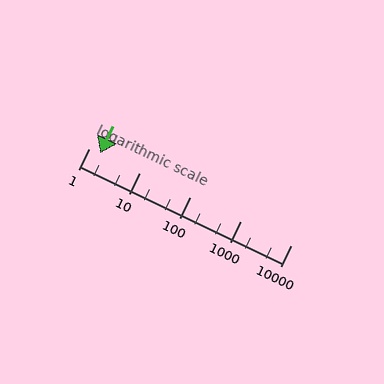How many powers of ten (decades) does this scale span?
The scale spans 4 decades, from 1 to 10000.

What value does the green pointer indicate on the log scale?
The pointer indicates approximately 1.7.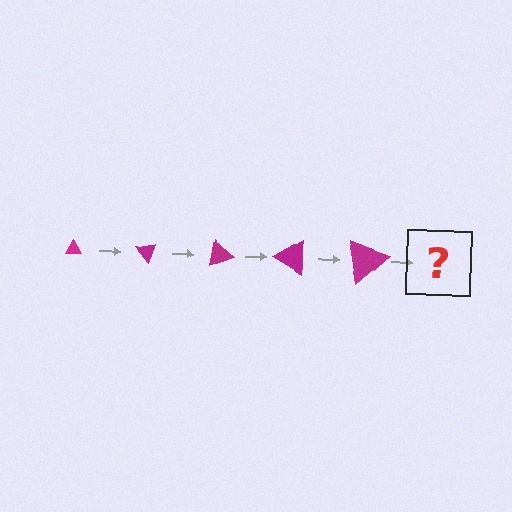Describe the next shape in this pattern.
It should be a triangle, larger than the previous one and rotated 250 degrees from the start.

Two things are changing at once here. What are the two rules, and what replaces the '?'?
The two rules are that the triangle grows larger each step and it rotates 50 degrees each step. The '?' should be a triangle, larger than the previous one and rotated 250 degrees from the start.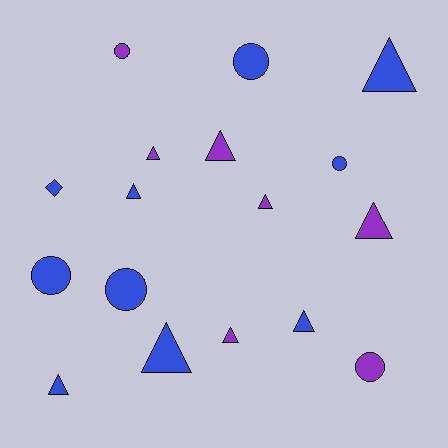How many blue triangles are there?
There are 5 blue triangles.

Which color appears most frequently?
Blue, with 10 objects.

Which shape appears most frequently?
Triangle, with 10 objects.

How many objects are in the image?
There are 17 objects.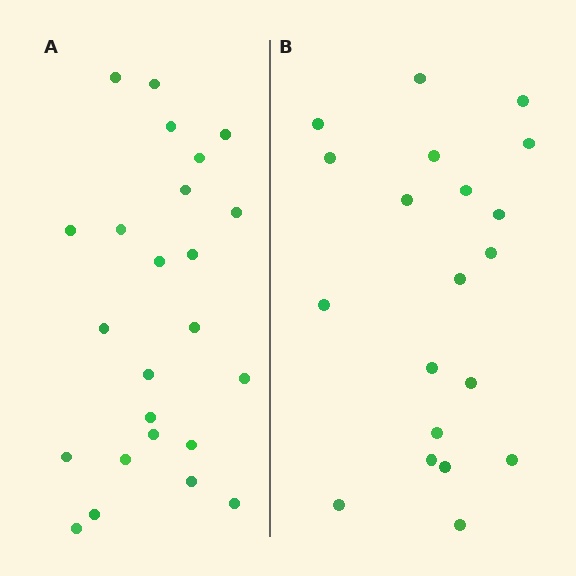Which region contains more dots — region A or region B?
Region A (the left region) has more dots.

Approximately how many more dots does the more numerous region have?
Region A has about 4 more dots than region B.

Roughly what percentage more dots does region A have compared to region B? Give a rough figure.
About 20% more.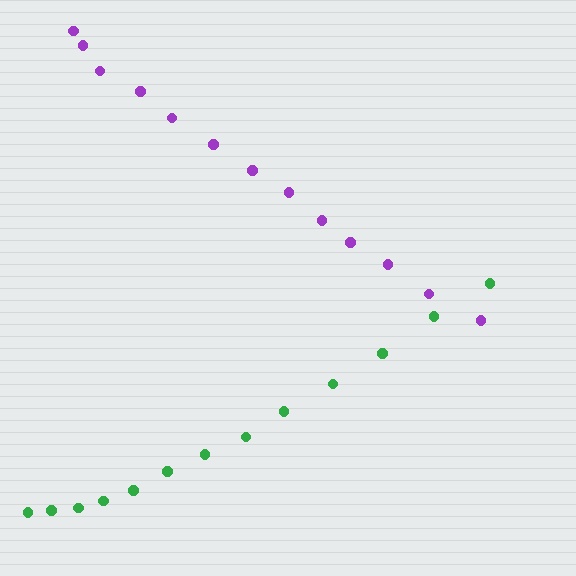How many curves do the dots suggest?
There are 2 distinct paths.